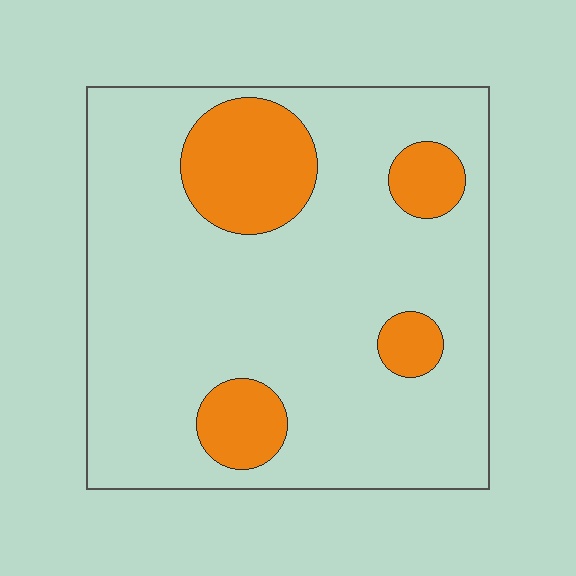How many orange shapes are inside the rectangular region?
4.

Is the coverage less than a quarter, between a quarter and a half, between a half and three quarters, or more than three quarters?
Less than a quarter.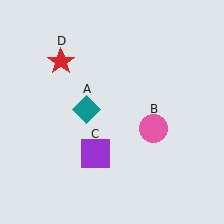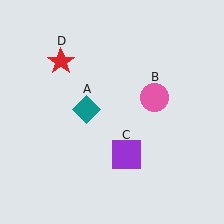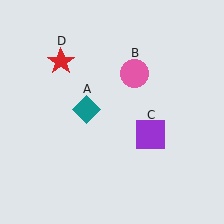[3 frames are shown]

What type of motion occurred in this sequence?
The pink circle (object B), purple square (object C) rotated counterclockwise around the center of the scene.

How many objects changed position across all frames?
2 objects changed position: pink circle (object B), purple square (object C).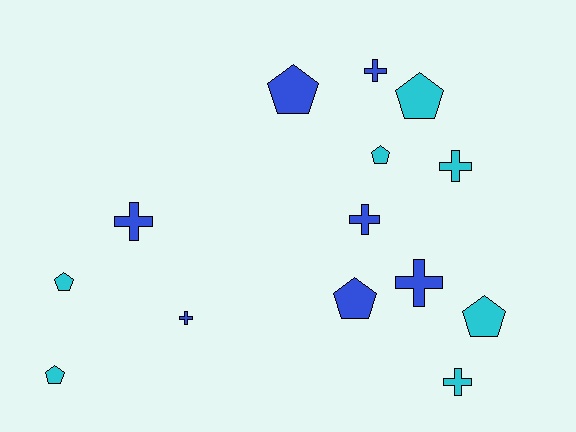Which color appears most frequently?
Blue, with 7 objects.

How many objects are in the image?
There are 14 objects.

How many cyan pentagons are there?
There are 5 cyan pentagons.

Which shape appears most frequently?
Cross, with 7 objects.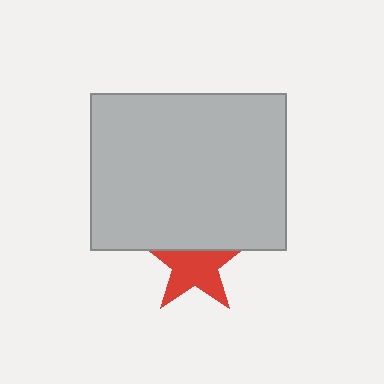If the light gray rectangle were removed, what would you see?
You would see the complete red star.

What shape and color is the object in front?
The object in front is a light gray rectangle.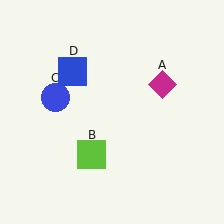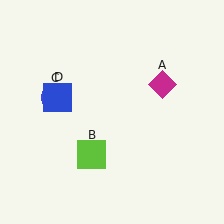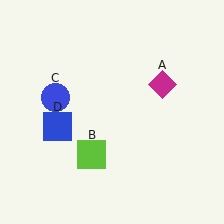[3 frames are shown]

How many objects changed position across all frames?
1 object changed position: blue square (object D).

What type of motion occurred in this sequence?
The blue square (object D) rotated counterclockwise around the center of the scene.